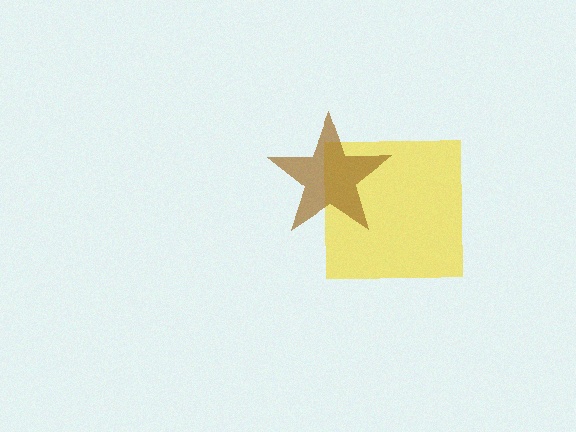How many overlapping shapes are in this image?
There are 2 overlapping shapes in the image.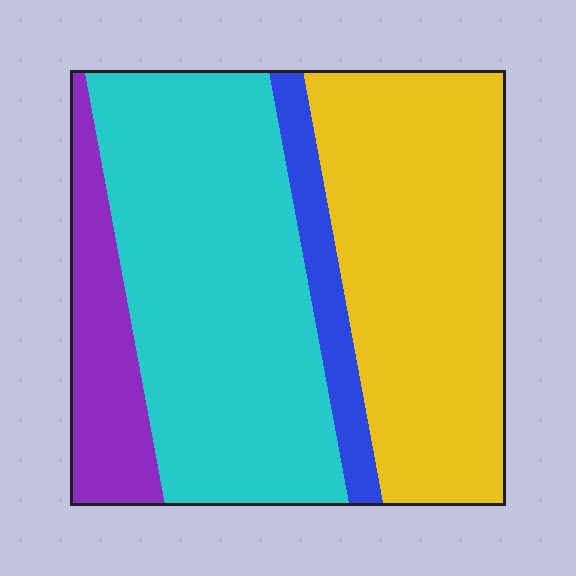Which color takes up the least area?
Blue, at roughly 10%.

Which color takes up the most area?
Cyan, at roughly 40%.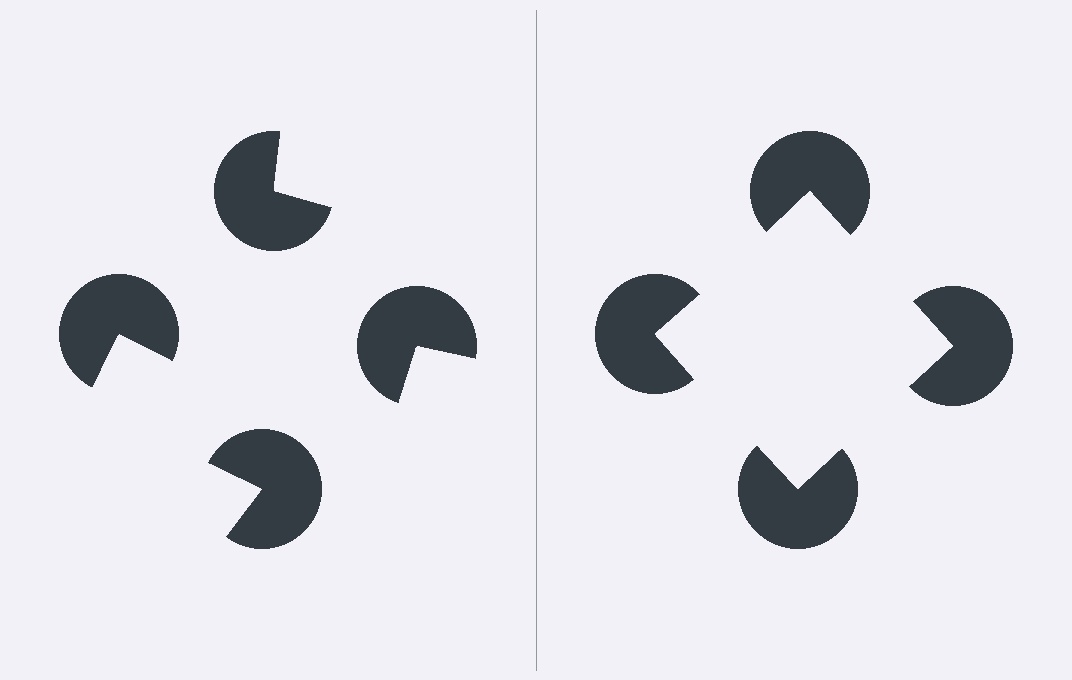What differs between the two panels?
The pac-man discs are positioned identically on both sides; only the wedge orientations differ. On the right they align to a square; on the left they are misaligned.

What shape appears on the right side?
An illusory square.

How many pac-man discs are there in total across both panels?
8 — 4 on each side.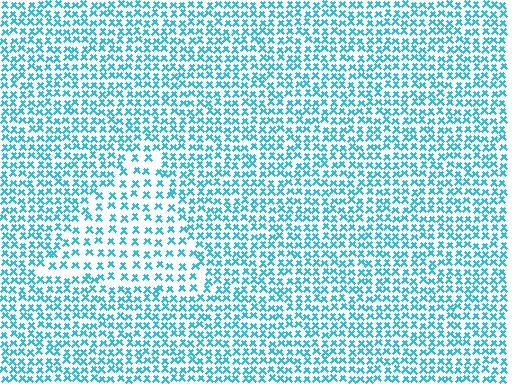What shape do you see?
I see a triangle.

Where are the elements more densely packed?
The elements are more densely packed outside the triangle boundary.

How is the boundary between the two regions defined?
The boundary is defined by a change in element density (approximately 1.7x ratio). All elements are the same color, size, and shape.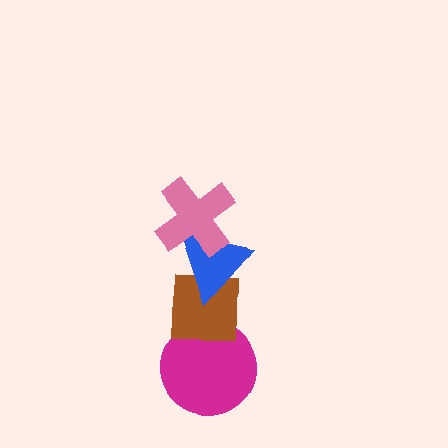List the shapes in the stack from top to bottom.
From top to bottom: the pink cross, the blue triangle, the brown square, the magenta circle.